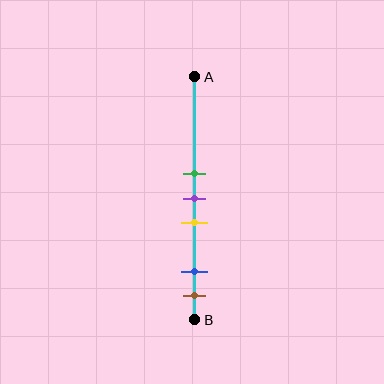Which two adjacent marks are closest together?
The green and purple marks are the closest adjacent pair.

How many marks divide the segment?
There are 5 marks dividing the segment.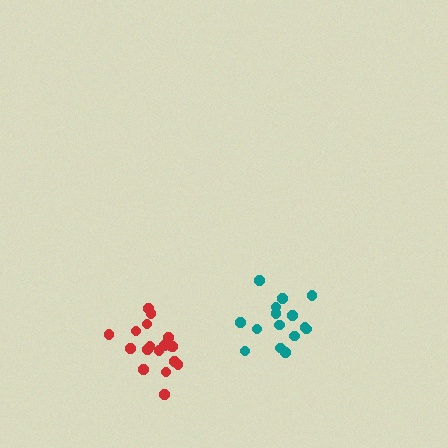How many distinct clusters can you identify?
There are 2 distinct clusters.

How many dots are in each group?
Group 1: 15 dots, Group 2: 18 dots (33 total).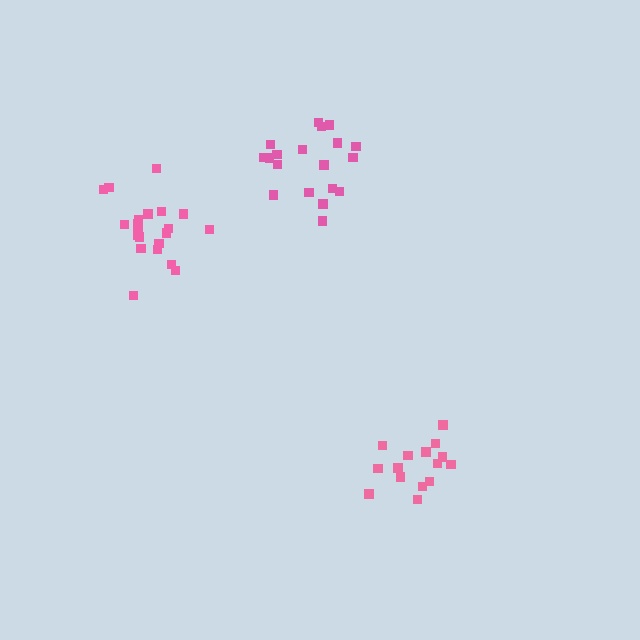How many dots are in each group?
Group 1: 19 dots, Group 2: 15 dots, Group 3: 21 dots (55 total).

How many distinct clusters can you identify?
There are 3 distinct clusters.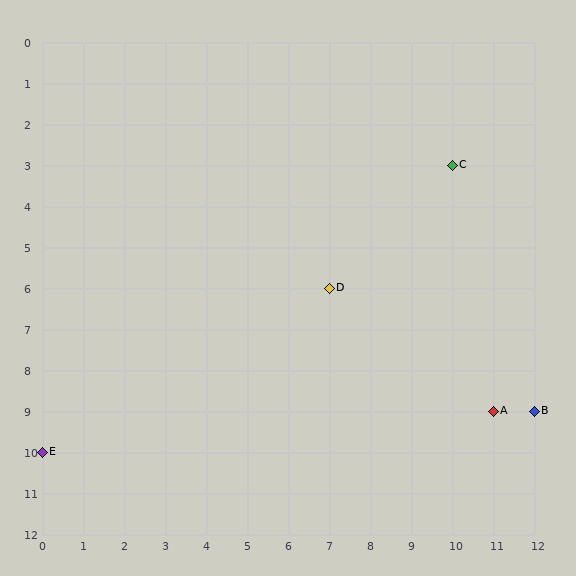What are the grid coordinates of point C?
Point C is at grid coordinates (10, 3).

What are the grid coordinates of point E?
Point E is at grid coordinates (0, 10).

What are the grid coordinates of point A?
Point A is at grid coordinates (11, 9).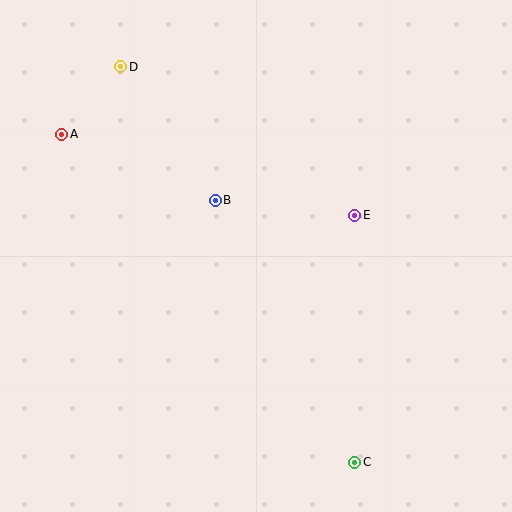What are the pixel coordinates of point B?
Point B is at (215, 200).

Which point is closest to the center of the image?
Point B at (215, 200) is closest to the center.